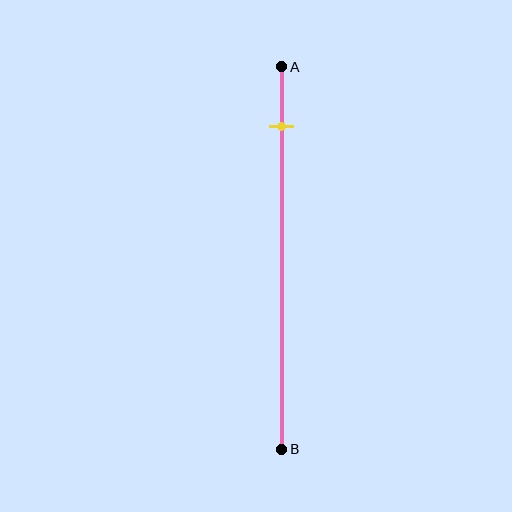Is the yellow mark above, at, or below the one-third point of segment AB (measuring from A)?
The yellow mark is above the one-third point of segment AB.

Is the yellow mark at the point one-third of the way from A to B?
No, the mark is at about 15% from A, not at the 33% one-third point.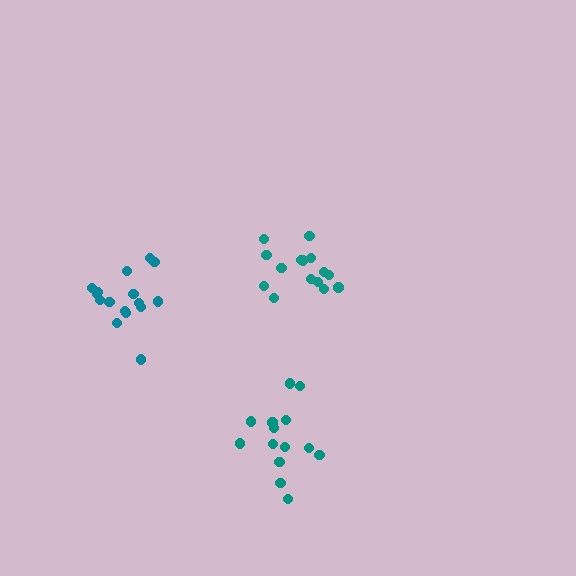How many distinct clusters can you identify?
There are 3 distinct clusters.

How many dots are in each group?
Group 1: 15 dots, Group 2: 14 dots, Group 3: 16 dots (45 total).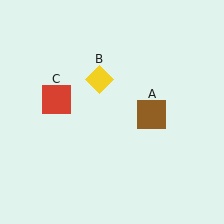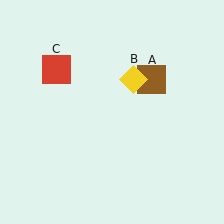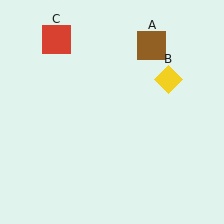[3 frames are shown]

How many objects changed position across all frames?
3 objects changed position: brown square (object A), yellow diamond (object B), red square (object C).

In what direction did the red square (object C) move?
The red square (object C) moved up.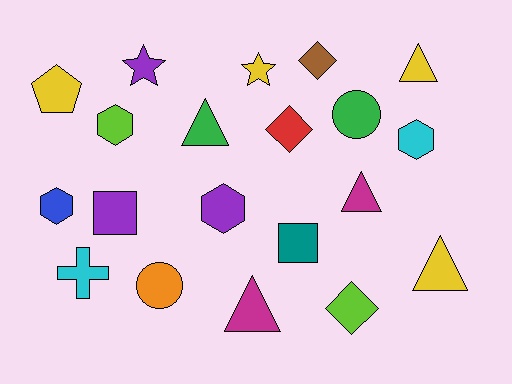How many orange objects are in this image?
There is 1 orange object.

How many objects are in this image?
There are 20 objects.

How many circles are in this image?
There are 2 circles.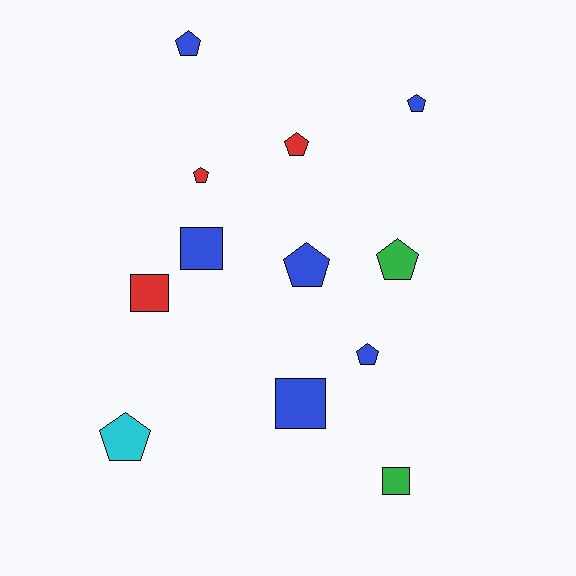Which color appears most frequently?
Blue, with 6 objects.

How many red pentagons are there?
There are 2 red pentagons.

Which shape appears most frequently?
Pentagon, with 8 objects.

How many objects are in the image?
There are 12 objects.